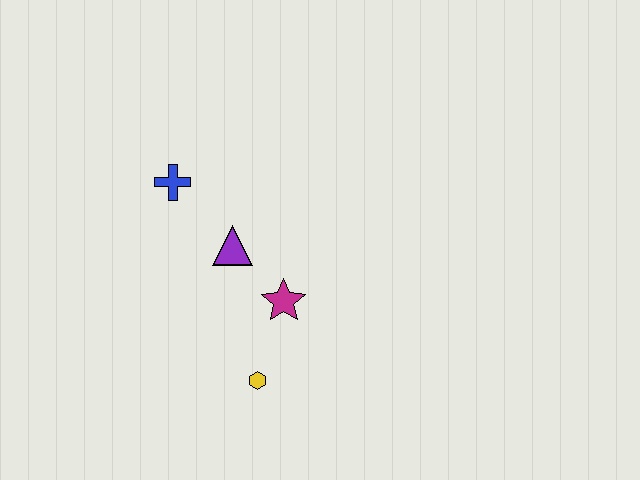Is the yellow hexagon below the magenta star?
Yes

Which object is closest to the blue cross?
The purple triangle is closest to the blue cross.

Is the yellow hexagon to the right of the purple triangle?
Yes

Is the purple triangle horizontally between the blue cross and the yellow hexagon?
Yes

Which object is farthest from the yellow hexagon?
The blue cross is farthest from the yellow hexagon.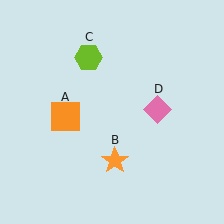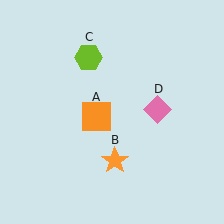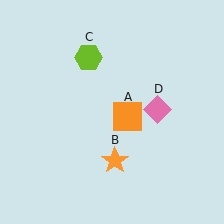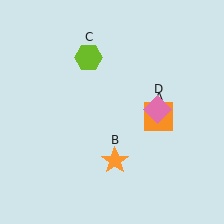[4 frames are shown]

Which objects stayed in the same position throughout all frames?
Orange star (object B) and lime hexagon (object C) and pink diamond (object D) remained stationary.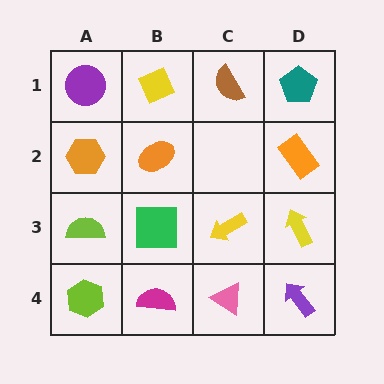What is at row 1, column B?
A yellow diamond.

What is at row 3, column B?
A green square.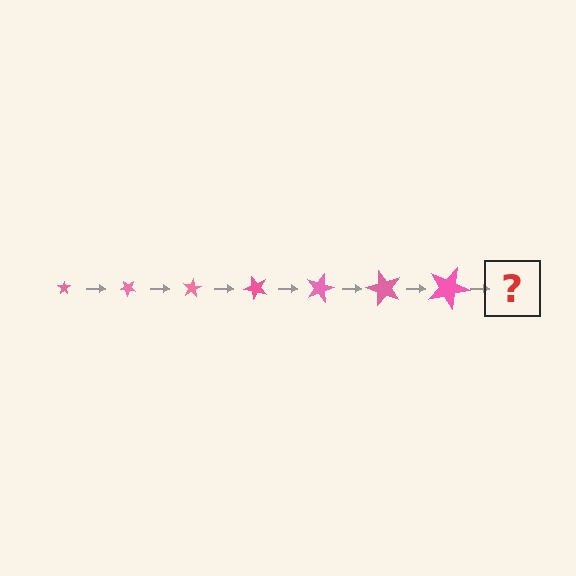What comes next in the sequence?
The next element should be a star, larger than the previous one and rotated 280 degrees from the start.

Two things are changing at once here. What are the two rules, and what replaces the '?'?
The two rules are that the star grows larger each step and it rotates 40 degrees each step. The '?' should be a star, larger than the previous one and rotated 280 degrees from the start.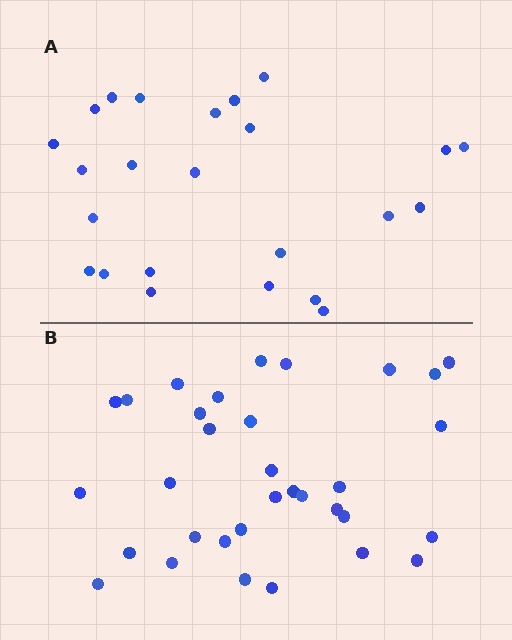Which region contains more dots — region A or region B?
Region B (the bottom region) has more dots.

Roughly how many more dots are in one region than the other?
Region B has roughly 8 or so more dots than region A.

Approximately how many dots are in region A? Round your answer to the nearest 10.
About 20 dots. (The exact count is 24, which rounds to 20.)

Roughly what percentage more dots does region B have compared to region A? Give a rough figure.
About 40% more.